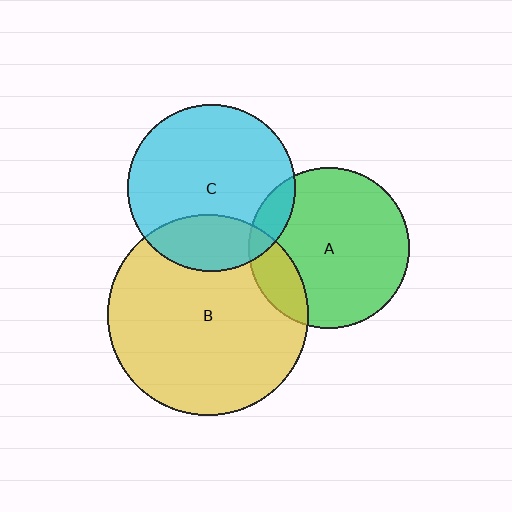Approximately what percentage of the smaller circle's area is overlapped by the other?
Approximately 25%.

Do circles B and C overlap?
Yes.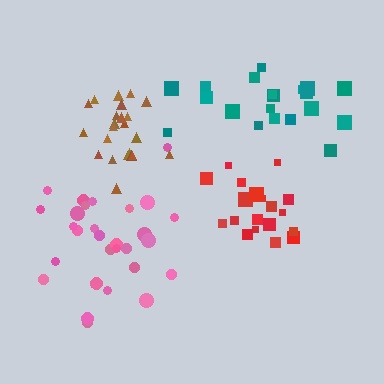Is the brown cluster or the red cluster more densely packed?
Brown.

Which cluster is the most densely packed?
Brown.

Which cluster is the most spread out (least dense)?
Teal.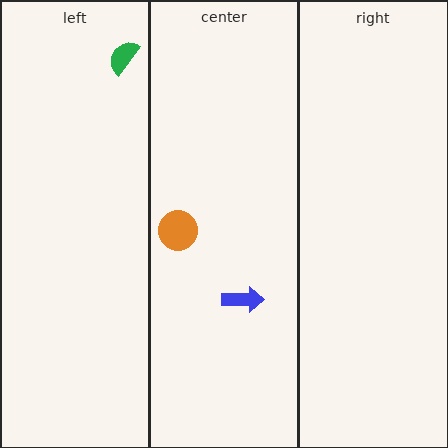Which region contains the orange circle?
The center region.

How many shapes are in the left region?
1.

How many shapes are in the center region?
2.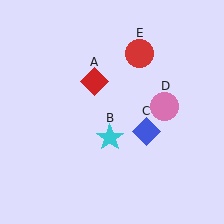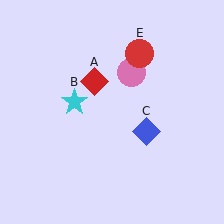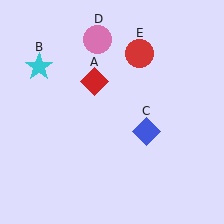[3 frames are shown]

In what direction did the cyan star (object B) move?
The cyan star (object B) moved up and to the left.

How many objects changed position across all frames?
2 objects changed position: cyan star (object B), pink circle (object D).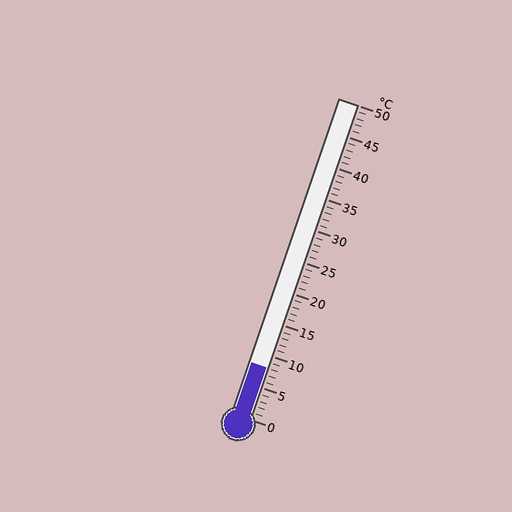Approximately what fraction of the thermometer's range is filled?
The thermometer is filled to approximately 15% of its range.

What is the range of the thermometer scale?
The thermometer scale ranges from 0°C to 50°C.